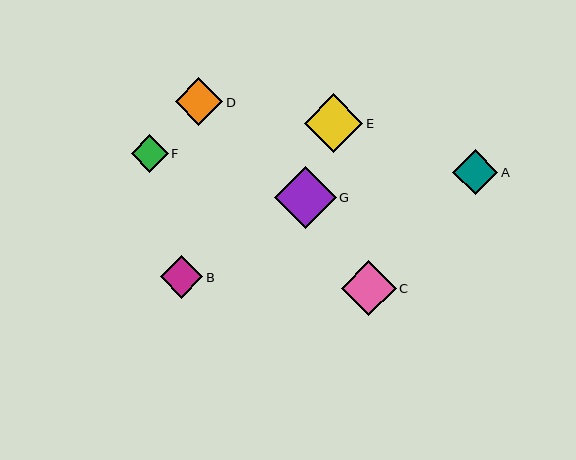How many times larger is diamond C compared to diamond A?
Diamond C is approximately 1.2 times the size of diamond A.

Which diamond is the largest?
Diamond G is the largest with a size of approximately 62 pixels.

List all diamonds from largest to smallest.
From largest to smallest: G, E, C, D, A, B, F.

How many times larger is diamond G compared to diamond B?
Diamond G is approximately 1.5 times the size of diamond B.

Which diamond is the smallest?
Diamond F is the smallest with a size of approximately 37 pixels.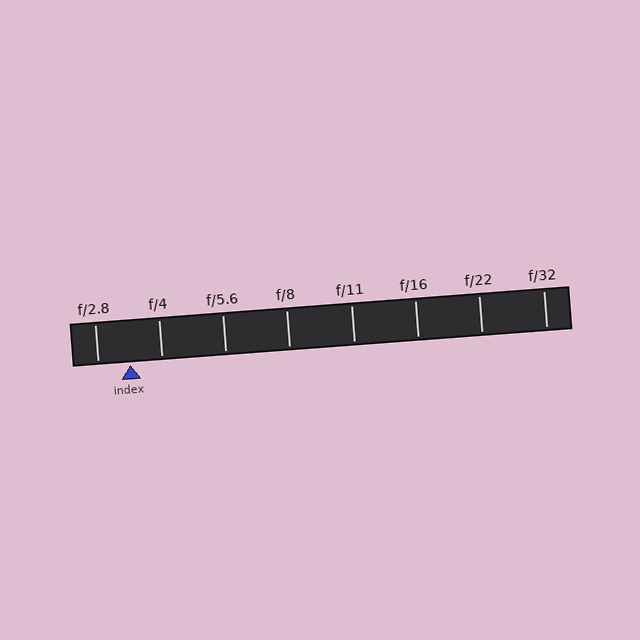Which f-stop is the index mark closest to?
The index mark is closest to f/2.8.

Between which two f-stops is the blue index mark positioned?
The index mark is between f/2.8 and f/4.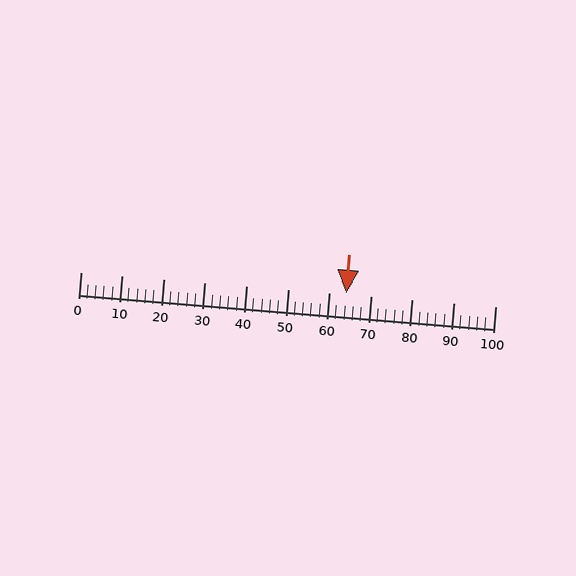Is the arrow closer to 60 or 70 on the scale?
The arrow is closer to 60.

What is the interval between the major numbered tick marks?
The major tick marks are spaced 10 units apart.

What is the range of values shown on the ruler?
The ruler shows values from 0 to 100.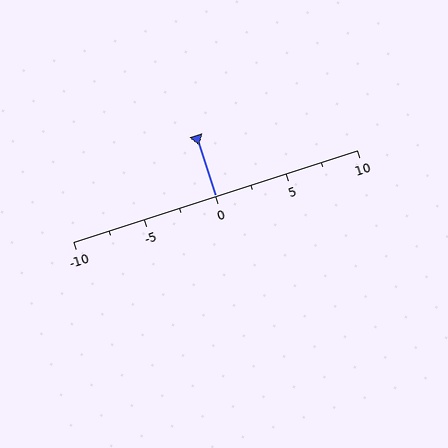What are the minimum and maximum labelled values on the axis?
The axis runs from -10 to 10.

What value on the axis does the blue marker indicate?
The marker indicates approximately 0.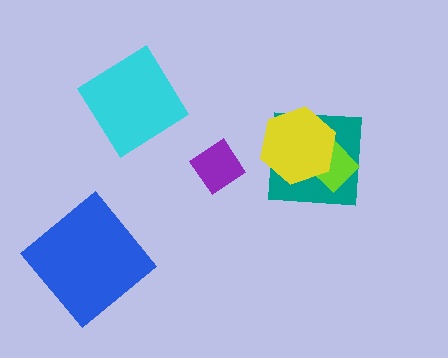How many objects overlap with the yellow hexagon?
2 objects overlap with the yellow hexagon.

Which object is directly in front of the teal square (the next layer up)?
The lime diamond is directly in front of the teal square.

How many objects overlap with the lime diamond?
2 objects overlap with the lime diamond.